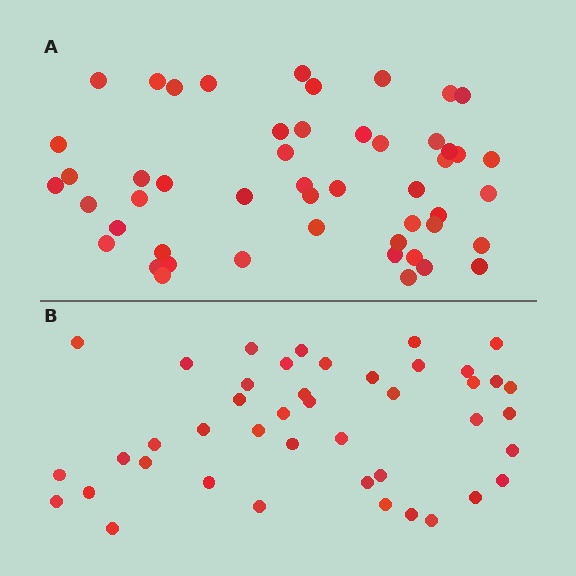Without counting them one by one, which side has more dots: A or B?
Region A (the top region) has more dots.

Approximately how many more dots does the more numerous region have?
Region A has roughly 8 or so more dots than region B.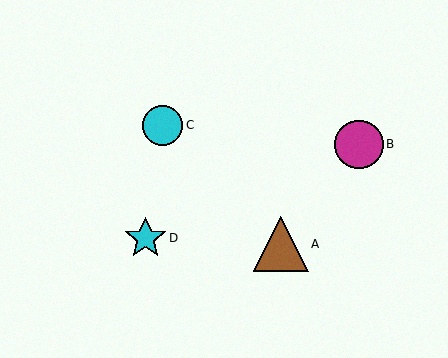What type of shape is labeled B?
Shape B is a magenta circle.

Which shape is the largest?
The brown triangle (labeled A) is the largest.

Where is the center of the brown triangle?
The center of the brown triangle is at (281, 244).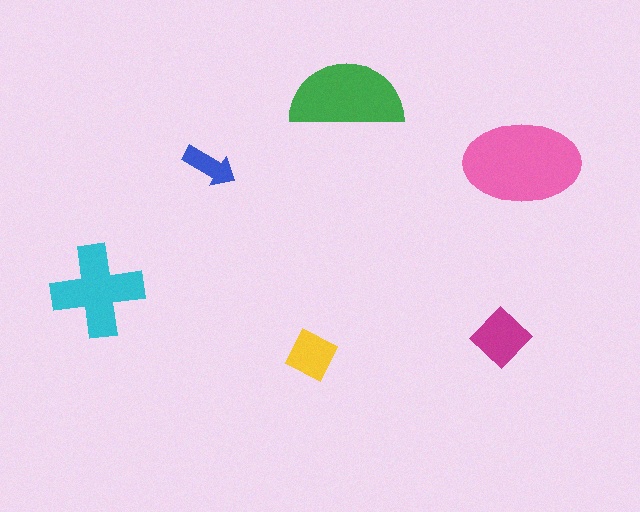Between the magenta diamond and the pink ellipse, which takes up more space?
The pink ellipse.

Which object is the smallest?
The blue arrow.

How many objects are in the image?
There are 6 objects in the image.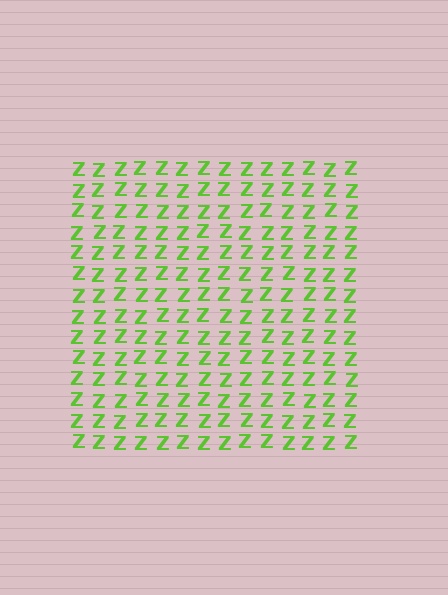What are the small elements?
The small elements are letter Z's.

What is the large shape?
The large shape is a square.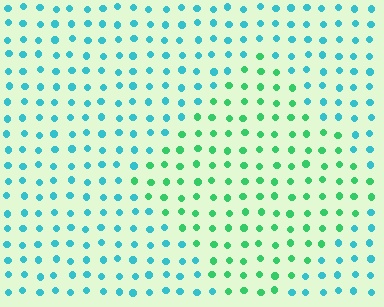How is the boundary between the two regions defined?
The boundary is defined purely by a slight shift in hue (about 44 degrees). Spacing, size, and orientation are identical on both sides.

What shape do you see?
I see a diamond.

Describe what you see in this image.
The image is filled with small cyan elements in a uniform arrangement. A diamond-shaped region is visible where the elements are tinted to a slightly different hue, forming a subtle color boundary.